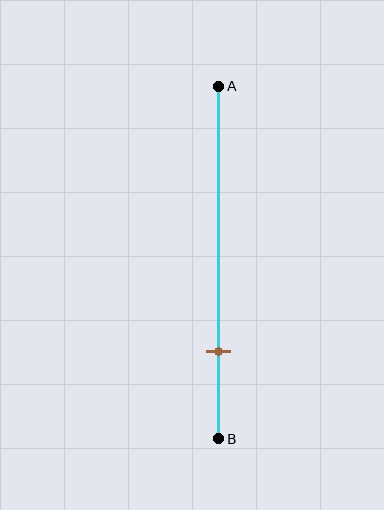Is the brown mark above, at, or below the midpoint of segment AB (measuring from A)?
The brown mark is below the midpoint of segment AB.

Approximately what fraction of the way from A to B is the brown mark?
The brown mark is approximately 75% of the way from A to B.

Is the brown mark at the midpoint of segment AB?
No, the mark is at about 75% from A, not at the 50% midpoint.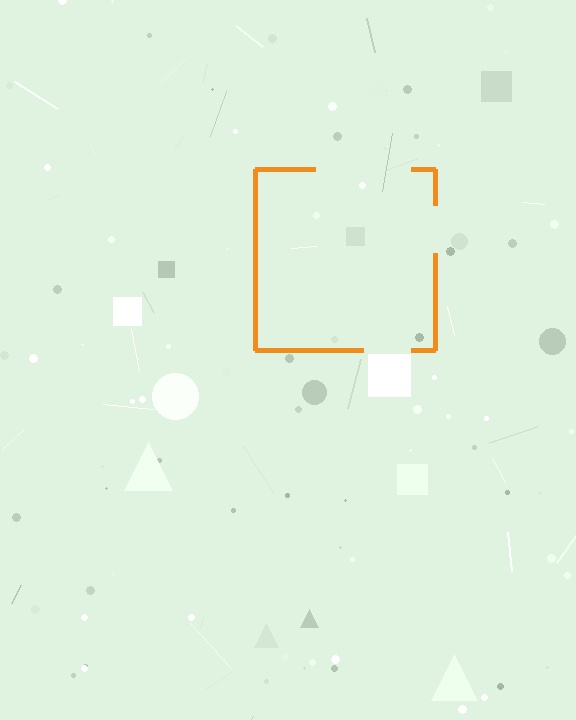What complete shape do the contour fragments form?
The contour fragments form a square.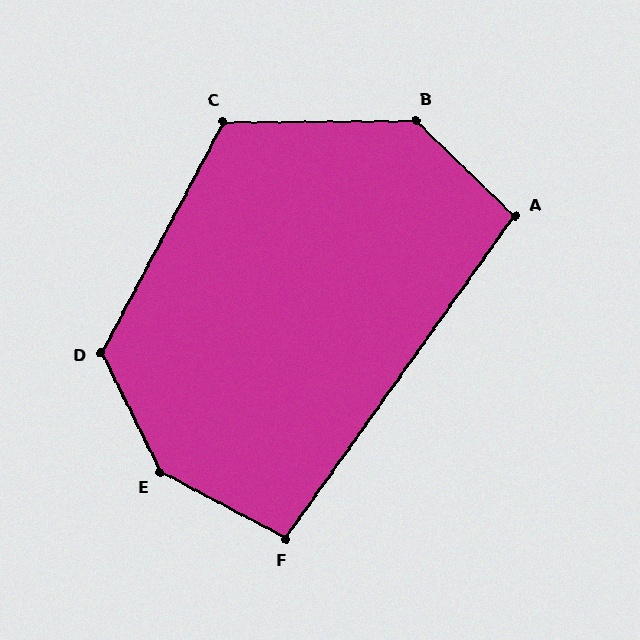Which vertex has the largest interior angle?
E, at approximately 144 degrees.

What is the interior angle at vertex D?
Approximately 126 degrees (obtuse).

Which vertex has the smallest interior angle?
F, at approximately 98 degrees.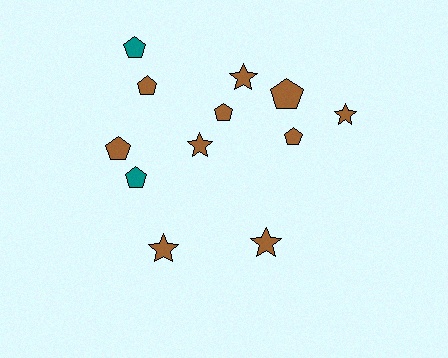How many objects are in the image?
There are 12 objects.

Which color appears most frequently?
Brown, with 10 objects.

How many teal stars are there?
There are no teal stars.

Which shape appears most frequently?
Pentagon, with 7 objects.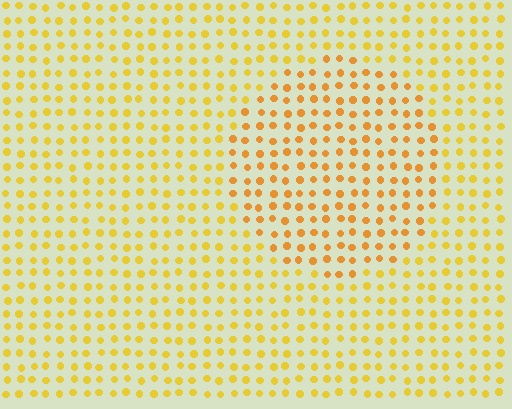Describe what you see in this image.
The image is filled with small yellow elements in a uniform arrangement. A circle-shaped region is visible where the elements are tinted to a slightly different hue, forming a subtle color boundary.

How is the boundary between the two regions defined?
The boundary is defined purely by a slight shift in hue (about 19 degrees). Spacing, size, and orientation are identical on both sides.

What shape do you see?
I see a circle.